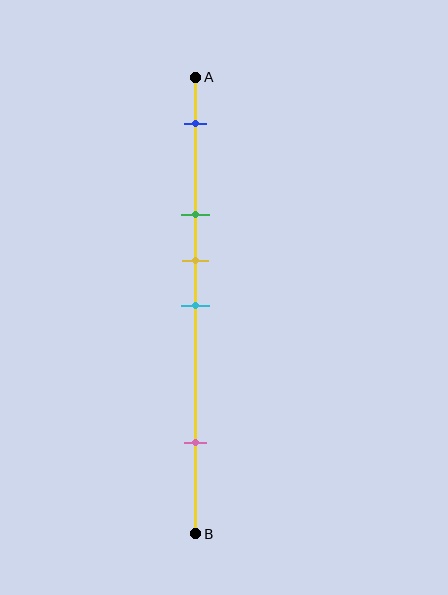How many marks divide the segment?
There are 5 marks dividing the segment.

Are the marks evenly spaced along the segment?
No, the marks are not evenly spaced.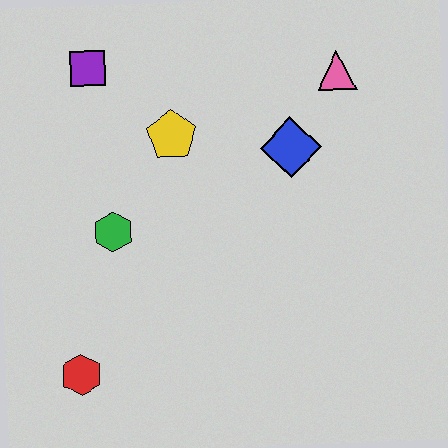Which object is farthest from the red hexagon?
The pink triangle is farthest from the red hexagon.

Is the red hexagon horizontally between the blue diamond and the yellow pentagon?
No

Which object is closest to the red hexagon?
The green hexagon is closest to the red hexagon.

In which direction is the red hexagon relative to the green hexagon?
The red hexagon is below the green hexagon.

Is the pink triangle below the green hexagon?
No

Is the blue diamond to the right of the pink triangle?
No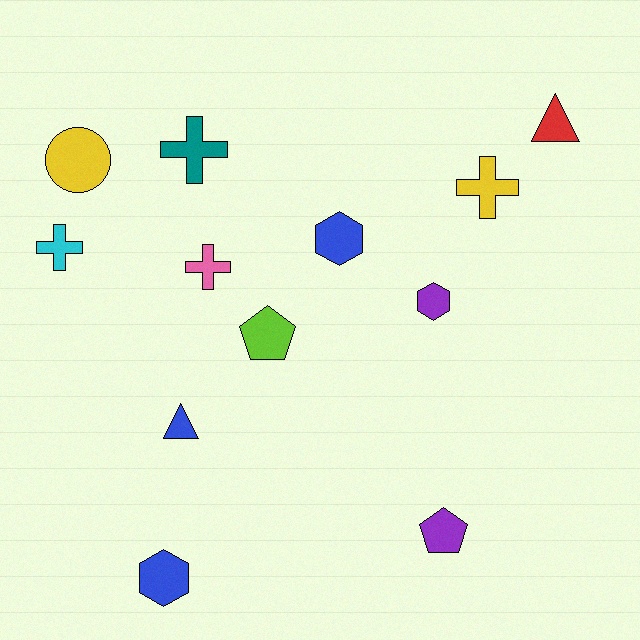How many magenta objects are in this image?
There are no magenta objects.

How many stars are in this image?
There are no stars.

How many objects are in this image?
There are 12 objects.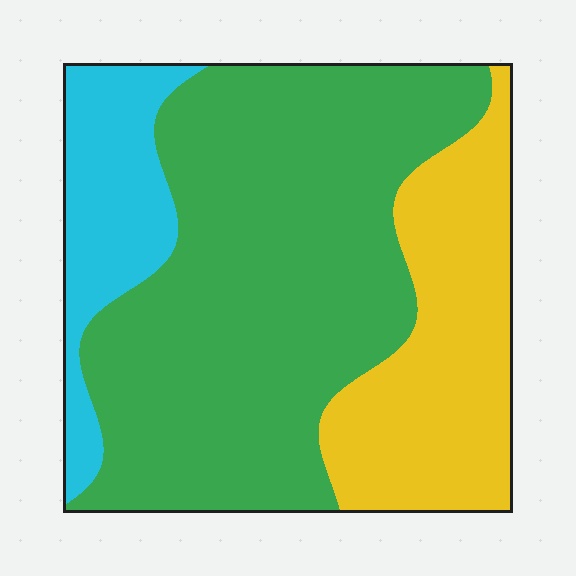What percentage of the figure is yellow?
Yellow takes up about one quarter (1/4) of the figure.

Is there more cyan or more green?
Green.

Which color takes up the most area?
Green, at roughly 60%.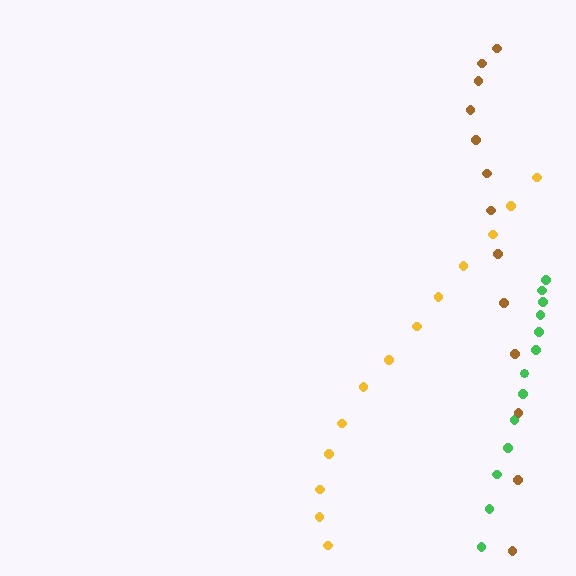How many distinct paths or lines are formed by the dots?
There are 3 distinct paths.